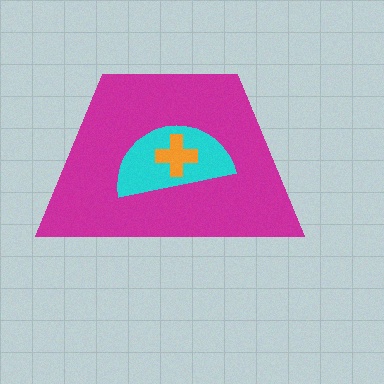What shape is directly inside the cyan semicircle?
The orange cross.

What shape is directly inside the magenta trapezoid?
The cyan semicircle.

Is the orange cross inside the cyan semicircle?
Yes.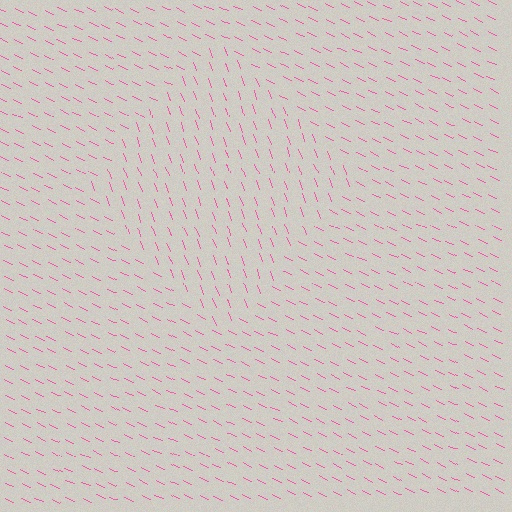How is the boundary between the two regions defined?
The boundary is defined purely by a change in line orientation (approximately 45 degrees difference). All lines are the same color and thickness.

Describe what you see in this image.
The image is filled with small pink line segments. A diamond region in the image has lines oriented differently from the surrounding lines, creating a visible texture boundary.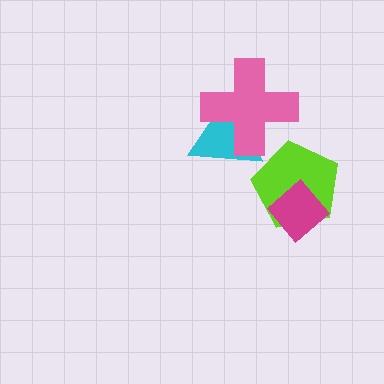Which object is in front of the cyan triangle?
The pink cross is in front of the cyan triangle.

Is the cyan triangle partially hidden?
Yes, it is partially covered by another shape.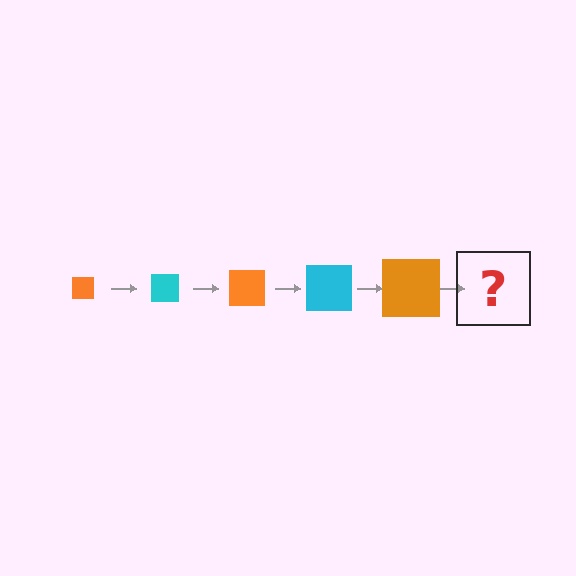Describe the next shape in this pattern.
It should be a cyan square, larger than the previous one.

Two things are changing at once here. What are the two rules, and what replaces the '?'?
The two rules are that the square grows larger each step and the color cycles through orange and cyan. The '?' should be a cyan square, larger than the previous one.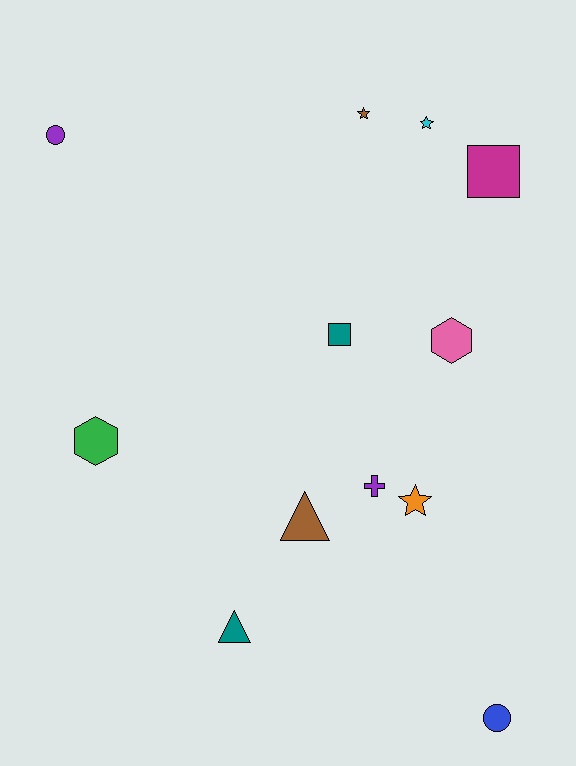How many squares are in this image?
There are 2 squares.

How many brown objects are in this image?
There are 2 brown objects.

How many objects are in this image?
There are 12 objects.